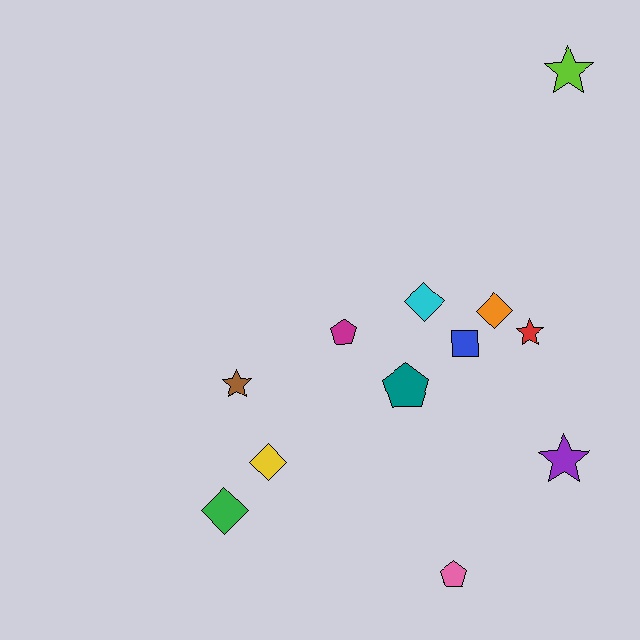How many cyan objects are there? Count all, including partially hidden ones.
There is 1 cyan object.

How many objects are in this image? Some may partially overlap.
There are 12 objects.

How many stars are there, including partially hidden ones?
There are 4 stars.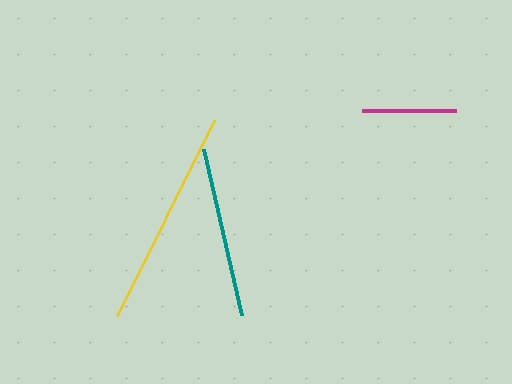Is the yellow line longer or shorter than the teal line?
The yellow line is longer than the teal line.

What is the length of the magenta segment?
The magenta segment is approximately 94 pixels long.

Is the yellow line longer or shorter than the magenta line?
The yellow line is longer than the magenta line.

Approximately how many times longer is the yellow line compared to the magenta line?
The yellow line is approximately 2.3 times the length of the magenta line.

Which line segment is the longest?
The yellow line is the longest at approximately 219 pixels.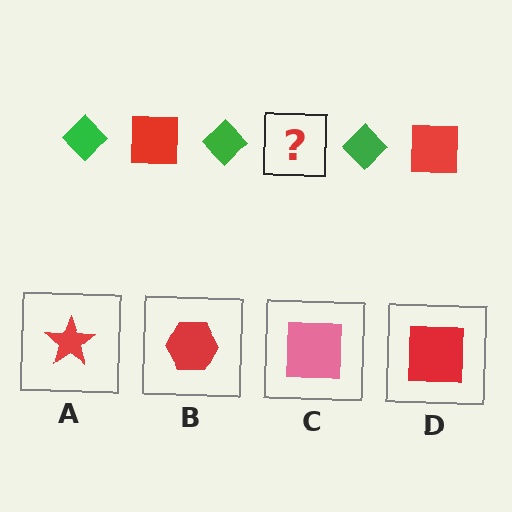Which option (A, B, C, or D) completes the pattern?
D.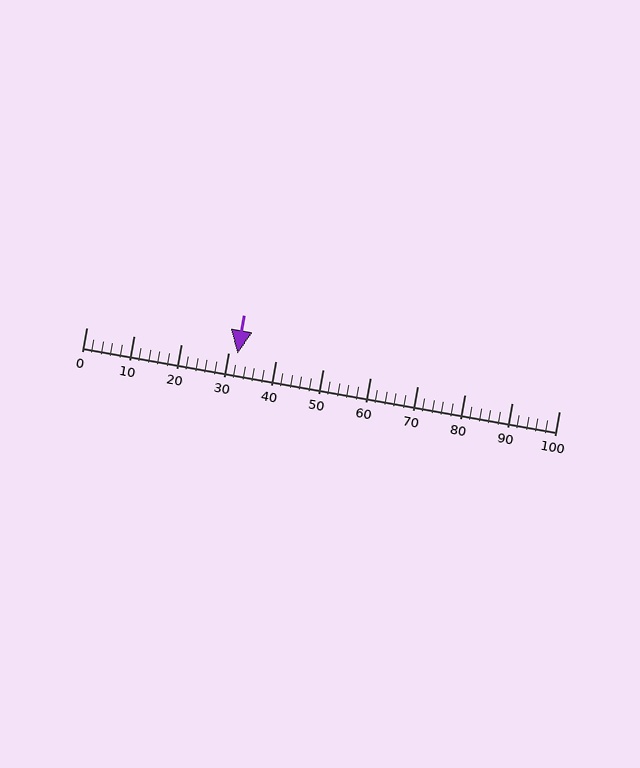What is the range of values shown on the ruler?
The ruler shows values from 0 to 100.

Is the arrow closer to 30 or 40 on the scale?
The arrow is closer to 30.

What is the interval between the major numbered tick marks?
The major tick marks are spaced 10 units apart.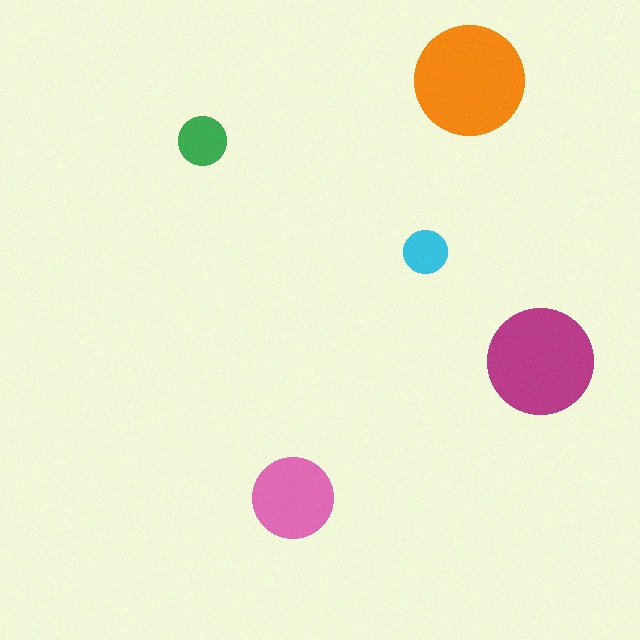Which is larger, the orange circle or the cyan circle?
The orange one.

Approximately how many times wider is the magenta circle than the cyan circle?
About 2.5 times wider.